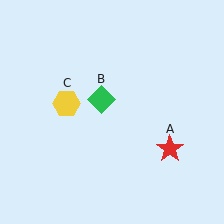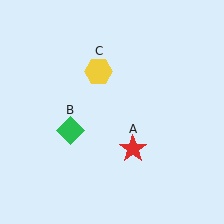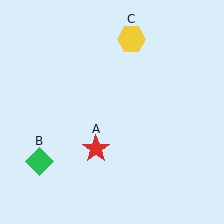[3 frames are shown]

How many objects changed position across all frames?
3 objects changed position: red star (object A), green diamond (object B), yellow hexagon (object C).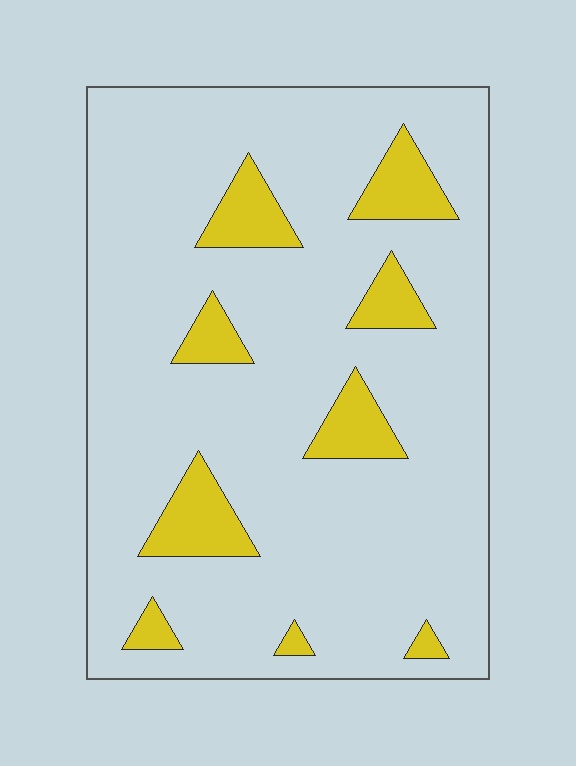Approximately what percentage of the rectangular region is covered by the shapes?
Approximately 15%.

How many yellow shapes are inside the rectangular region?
9.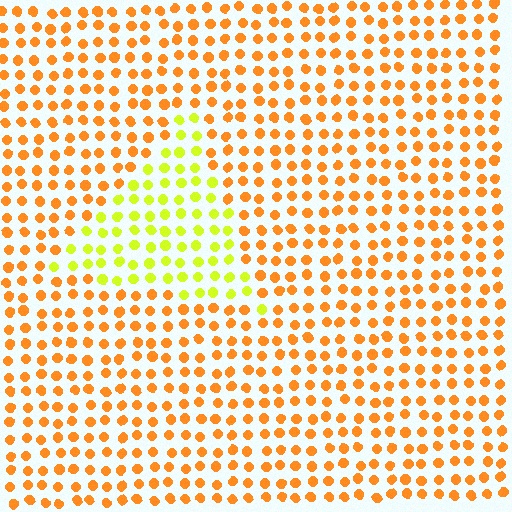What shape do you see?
I see a triangle.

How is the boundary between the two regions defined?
The boundary is defined purely by a slight shift in hue (about 44 degrees). Spacing, size, and orientation are identical on both sides.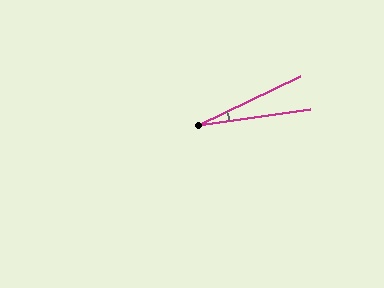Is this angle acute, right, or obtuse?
It is acute.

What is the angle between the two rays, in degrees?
Approximately 18 degrees.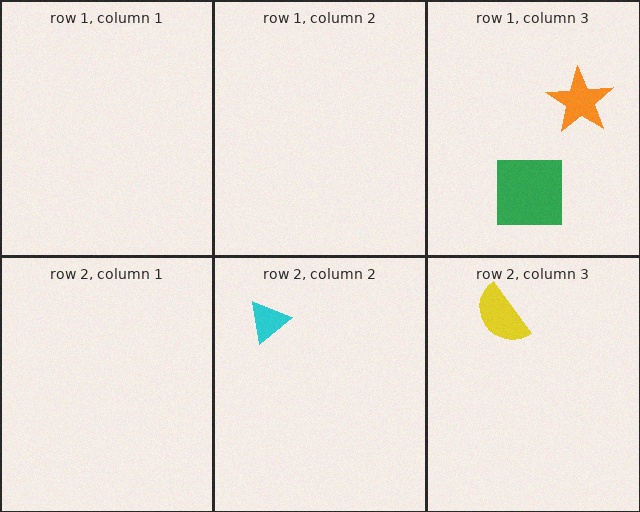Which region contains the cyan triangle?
The row 2, column 2 region.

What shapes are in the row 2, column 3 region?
The yellow semicircle.